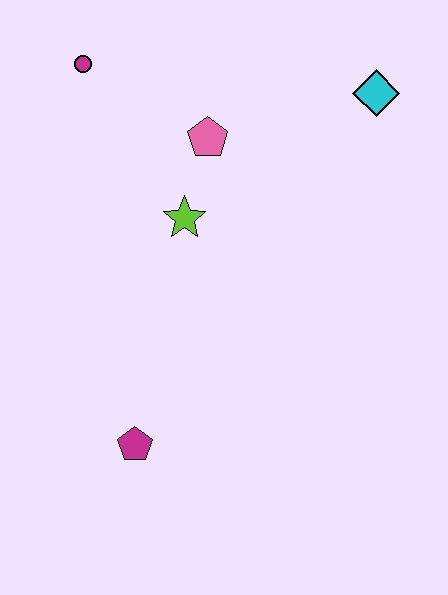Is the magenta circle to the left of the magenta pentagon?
Yes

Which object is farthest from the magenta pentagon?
The cyan diamond is farthest from the magenta pentagon.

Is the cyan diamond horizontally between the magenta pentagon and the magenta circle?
No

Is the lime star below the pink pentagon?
Yes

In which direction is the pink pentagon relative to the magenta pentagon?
The pink pentagon is above the magenta pentagon.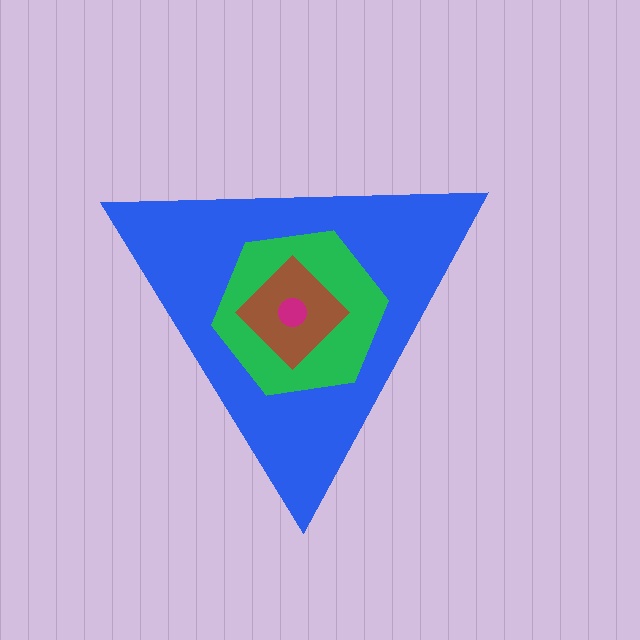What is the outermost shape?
The blue triangle.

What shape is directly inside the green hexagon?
The brown diamond.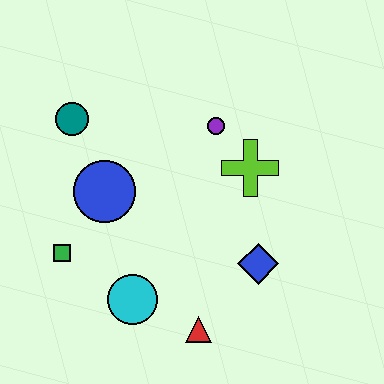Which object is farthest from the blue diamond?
The teal circle is farthest from the blue diamond.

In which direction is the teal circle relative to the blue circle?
The teal circle is above the blue circle.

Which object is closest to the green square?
The blue circle is closest to the green square.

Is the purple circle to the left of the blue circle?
No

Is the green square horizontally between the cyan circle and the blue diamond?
No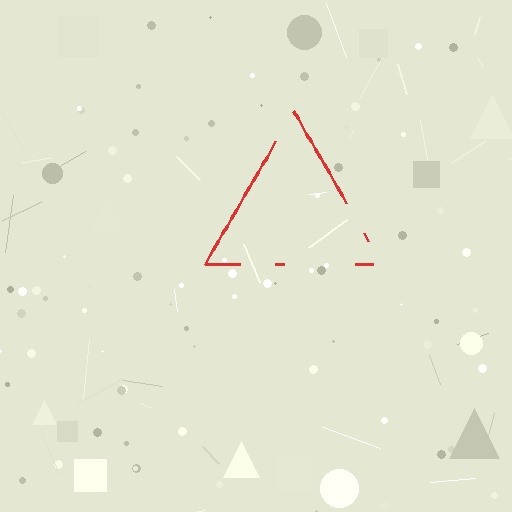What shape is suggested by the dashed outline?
The dashed outline suggests a triangle.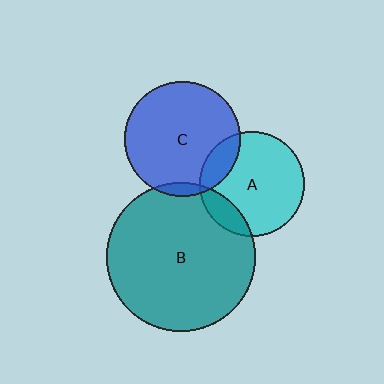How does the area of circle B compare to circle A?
Approximately 2.0 times.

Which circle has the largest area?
Circle B (teal).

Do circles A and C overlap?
Yes.